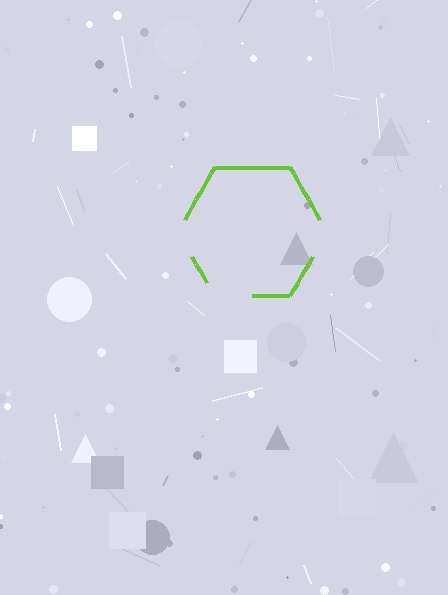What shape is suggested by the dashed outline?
The dashed outline suggests a hexagon.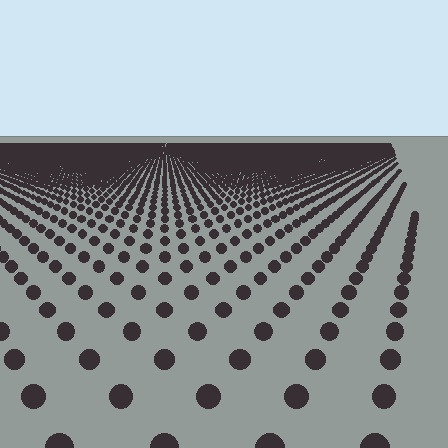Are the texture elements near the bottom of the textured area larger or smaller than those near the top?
Larger. Near the bottom, elements are closer to the viewer and appear at a bigger on-screen size.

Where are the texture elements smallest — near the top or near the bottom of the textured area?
Near the top.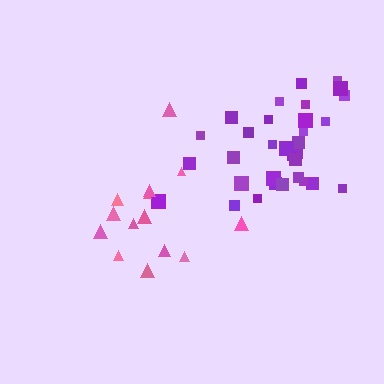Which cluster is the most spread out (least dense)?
Pink.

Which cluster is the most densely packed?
Purple.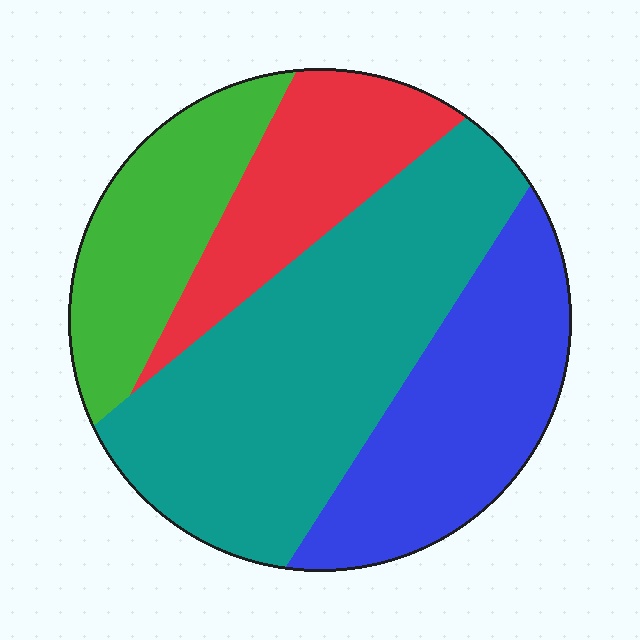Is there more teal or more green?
Teal.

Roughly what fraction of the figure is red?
Red takes up about one sixth (1/6) of the figure.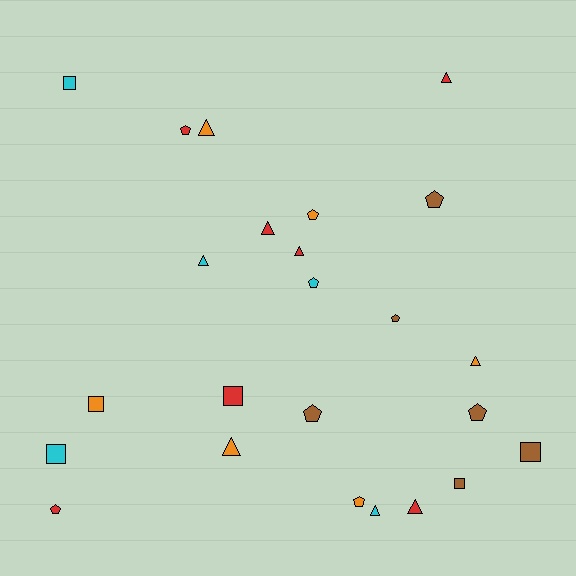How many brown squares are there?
There are 2 brown squares.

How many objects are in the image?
There are 24 objects.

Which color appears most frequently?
Red, with 7 objects.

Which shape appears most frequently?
Triangle, with 9 objects.